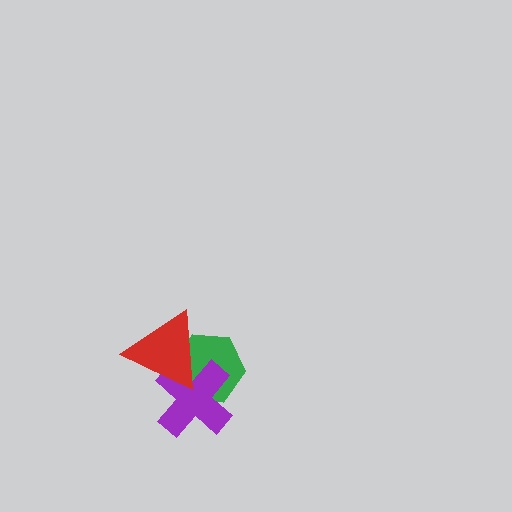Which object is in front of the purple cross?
The red triangle is in front of the purple cross.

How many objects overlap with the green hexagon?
2 objects overlap with the green hexagon.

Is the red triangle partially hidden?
No, no other shape covers it.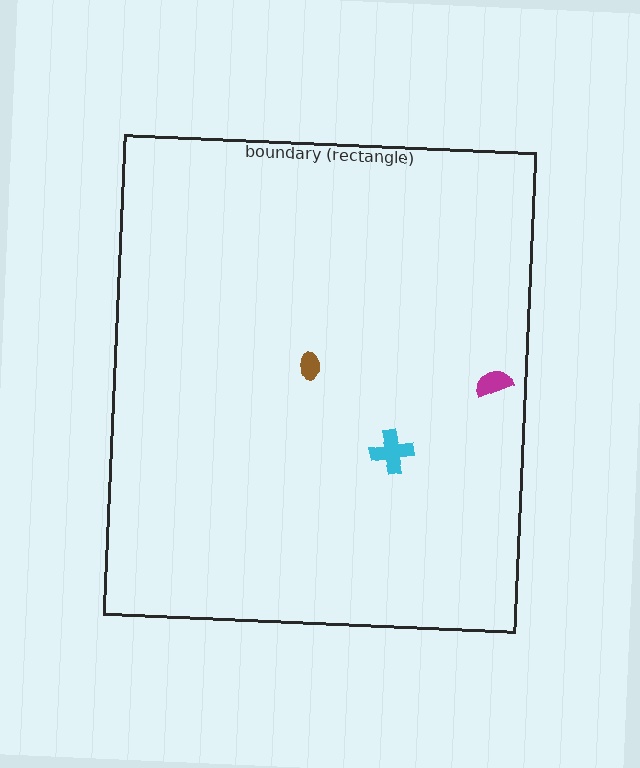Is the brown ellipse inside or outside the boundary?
Inside.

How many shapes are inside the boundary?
3 inside, 0 outside.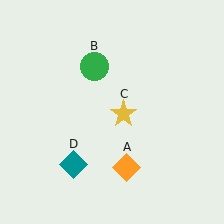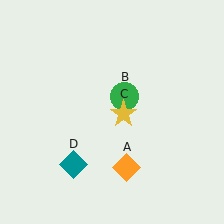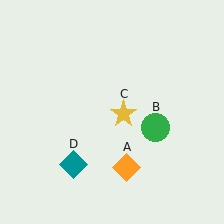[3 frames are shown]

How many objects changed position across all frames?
1 object changed position: green circle (object B).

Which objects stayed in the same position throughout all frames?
Orange diamond (object A) and yellow star (object C) and teal diamond (object D) remained stationary.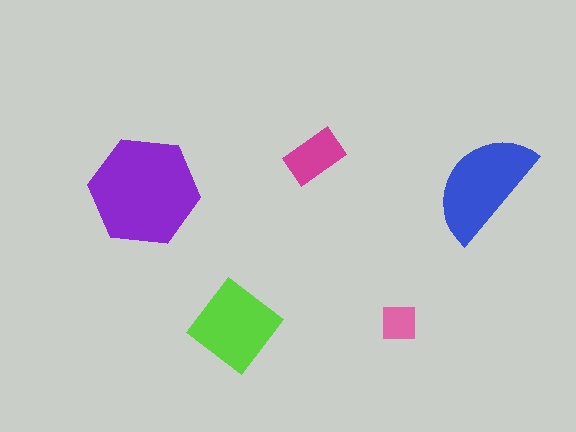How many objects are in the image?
There are 5 objects in the image.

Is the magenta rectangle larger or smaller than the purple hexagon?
Smaller.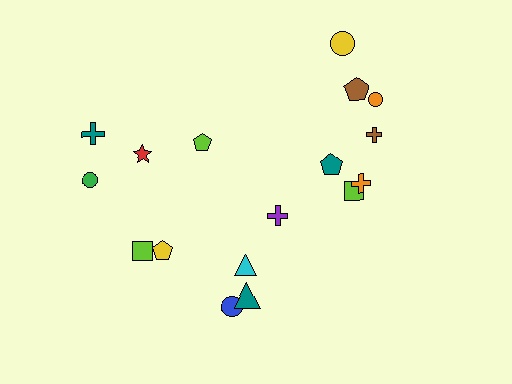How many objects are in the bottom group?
There are 6 objects.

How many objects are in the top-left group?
There are 4 objects.